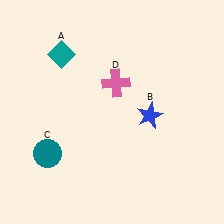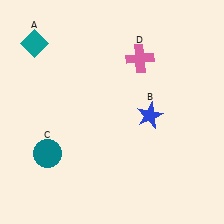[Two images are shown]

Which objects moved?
The objects that moved are: the teal diamond (A), the pink cross (D).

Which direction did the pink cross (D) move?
The pink cross (D) moved up.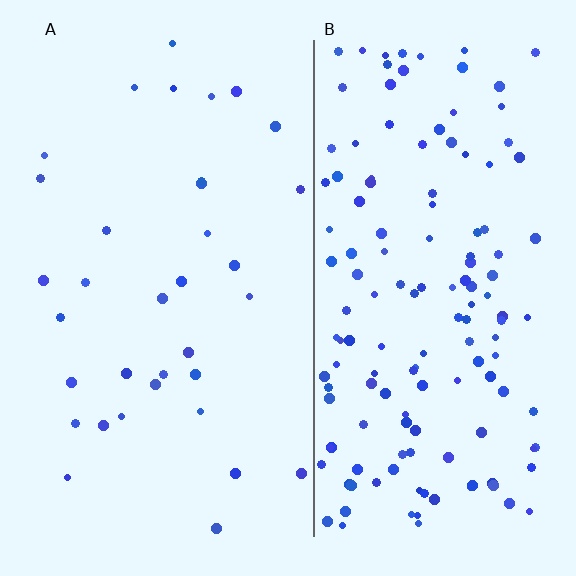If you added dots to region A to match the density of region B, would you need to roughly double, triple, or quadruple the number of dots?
Approximately quadruple.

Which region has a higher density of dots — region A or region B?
B (the right).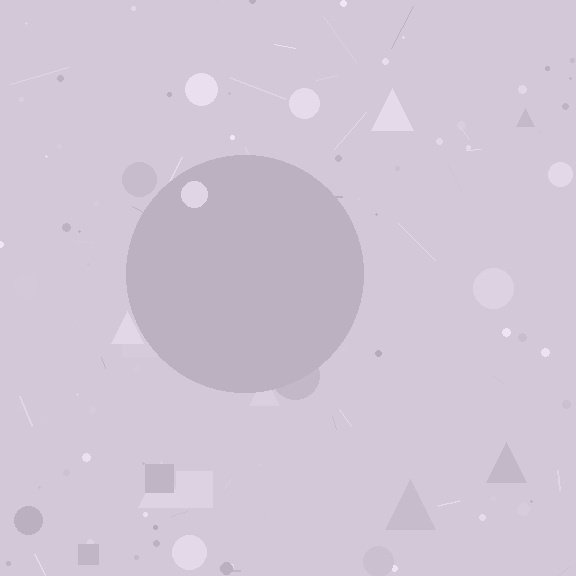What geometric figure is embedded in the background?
A circle is embedded in the background.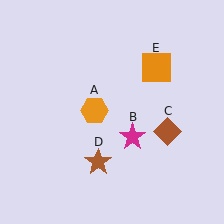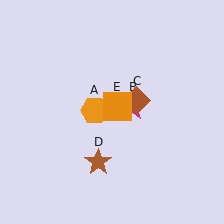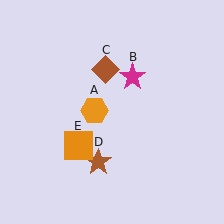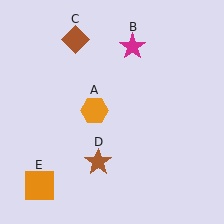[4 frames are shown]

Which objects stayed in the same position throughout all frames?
Orange hexagon (object A) and brown star (object D) remained stationary.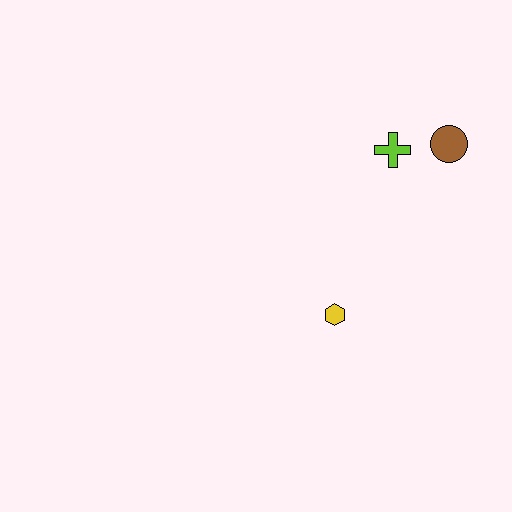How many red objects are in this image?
There are no red objects.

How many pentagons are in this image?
There are no pentagons.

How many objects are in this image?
There are 3 objects.